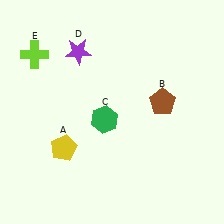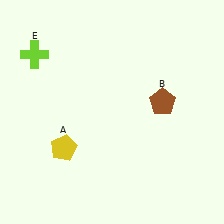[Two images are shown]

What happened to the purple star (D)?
The purple star (D) was removed in Image 2. It was in the top-left area of Image 1.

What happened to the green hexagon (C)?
The green hexagon (C) was removed in Image 2. It was in the bottom-left area of Image 1.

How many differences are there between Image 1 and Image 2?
There are 2 differences between the two images.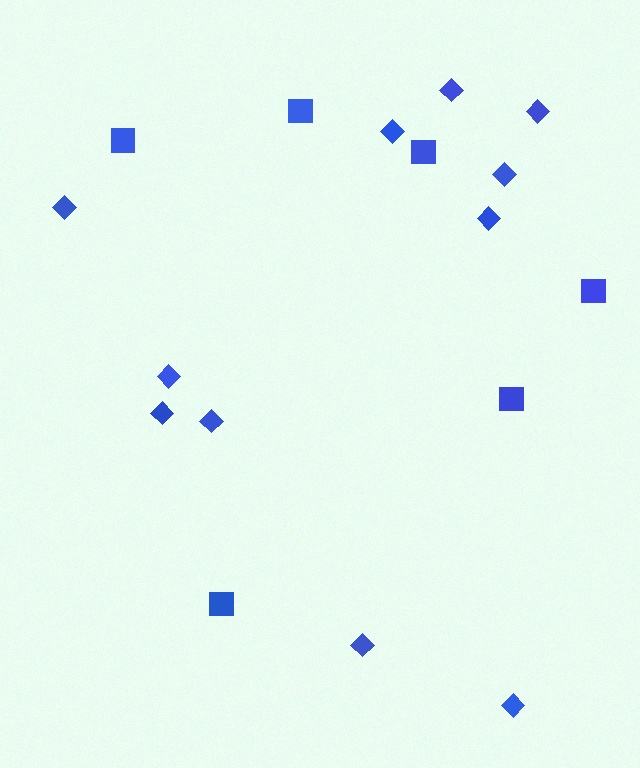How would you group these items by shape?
There are 2 groups: one group of diamonds (11) and one group of squares (6).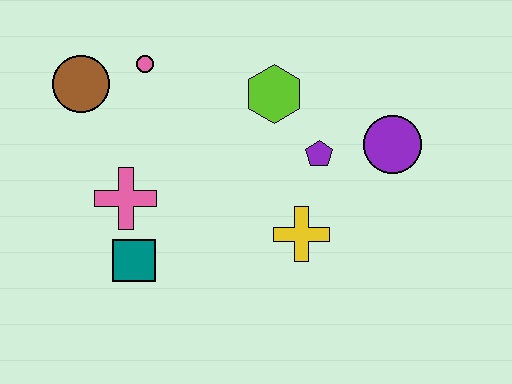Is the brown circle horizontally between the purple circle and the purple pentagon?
No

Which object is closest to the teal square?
The pink cross is closest to the teal square.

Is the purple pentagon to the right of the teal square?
Yes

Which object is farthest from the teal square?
The purple circle is farthest from the teal square.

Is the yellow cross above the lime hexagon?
No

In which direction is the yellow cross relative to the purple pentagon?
The yellow cross is below the purple pentagon.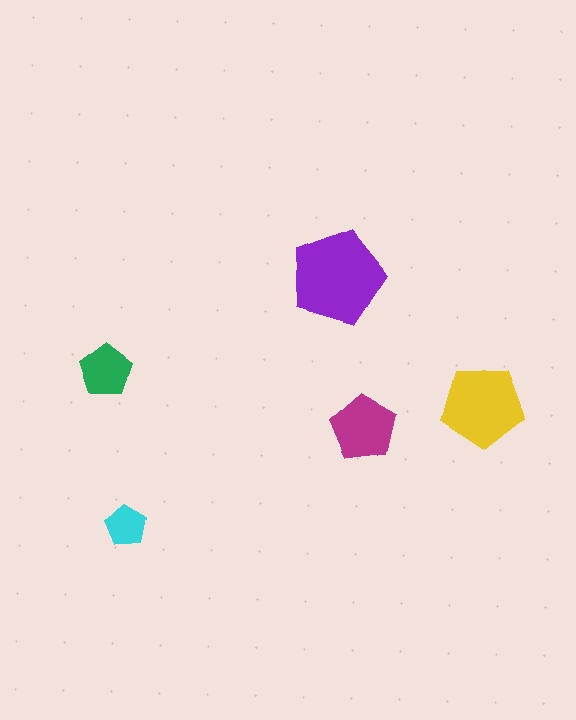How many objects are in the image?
There are 5 objects in the image.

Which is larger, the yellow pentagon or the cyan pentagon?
The yellow one.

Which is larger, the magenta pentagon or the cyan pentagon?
The magenta one.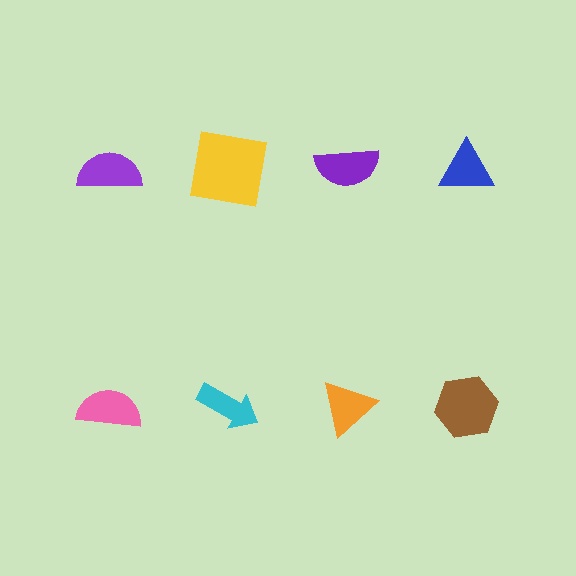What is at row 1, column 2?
A yellow square.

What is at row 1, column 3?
A purple semicircle.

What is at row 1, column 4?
A blue triangle.